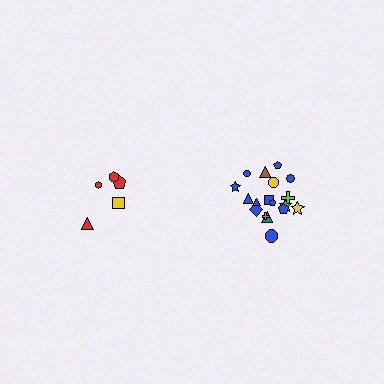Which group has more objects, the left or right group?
The right group.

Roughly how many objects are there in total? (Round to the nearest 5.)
Roughly 25 objects in total.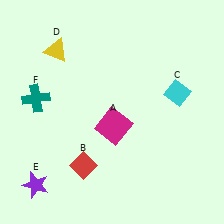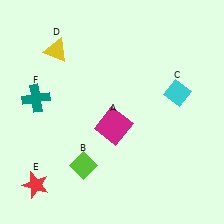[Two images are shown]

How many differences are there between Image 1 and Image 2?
There are 2 differences between the two images.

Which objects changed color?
B changed from red to lime. E changed from purple to red.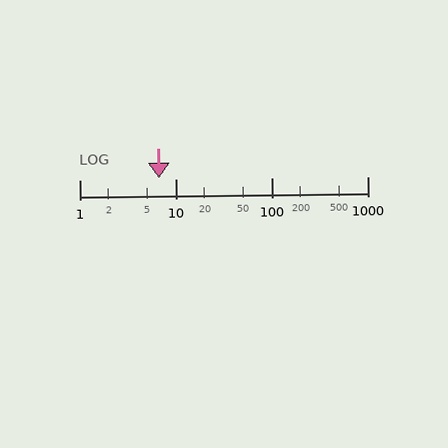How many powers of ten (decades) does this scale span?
The scale spans 3 decades, from 1 to 1000.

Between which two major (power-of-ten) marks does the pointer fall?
The pointer is between 1 and 10.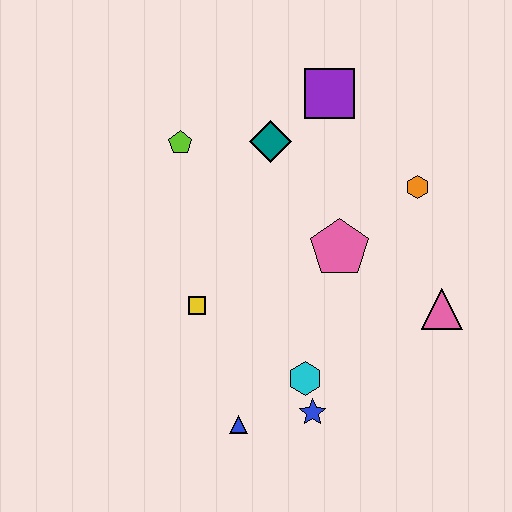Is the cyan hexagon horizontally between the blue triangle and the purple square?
Yes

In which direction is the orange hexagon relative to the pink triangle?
The orange hexagon is above the pink triangle.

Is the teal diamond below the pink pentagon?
No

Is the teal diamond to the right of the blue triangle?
Yes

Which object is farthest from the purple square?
The blue triangle is farthest from the purple square.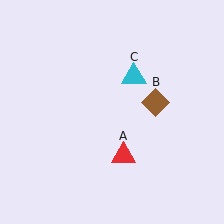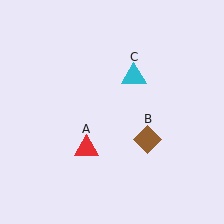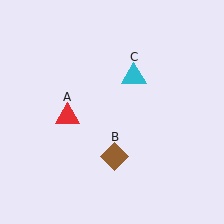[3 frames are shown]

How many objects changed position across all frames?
2 objects changed position: red triangle (object A), brown diamond (object B).